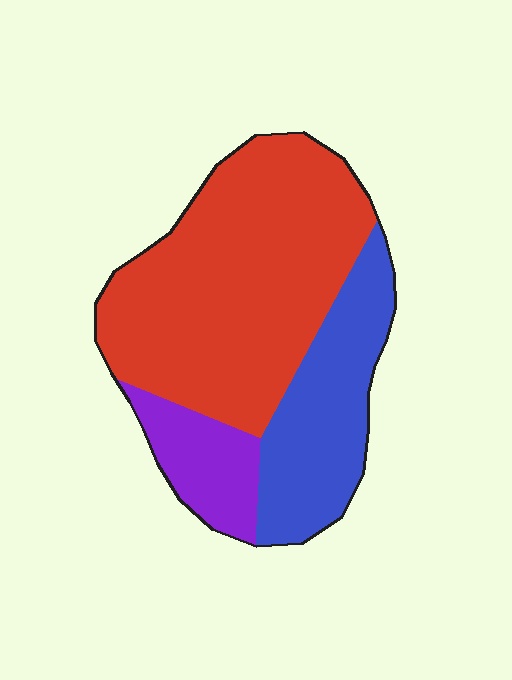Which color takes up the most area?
Red, at roughly 60%.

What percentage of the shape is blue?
Blue covers around 25% of the shape.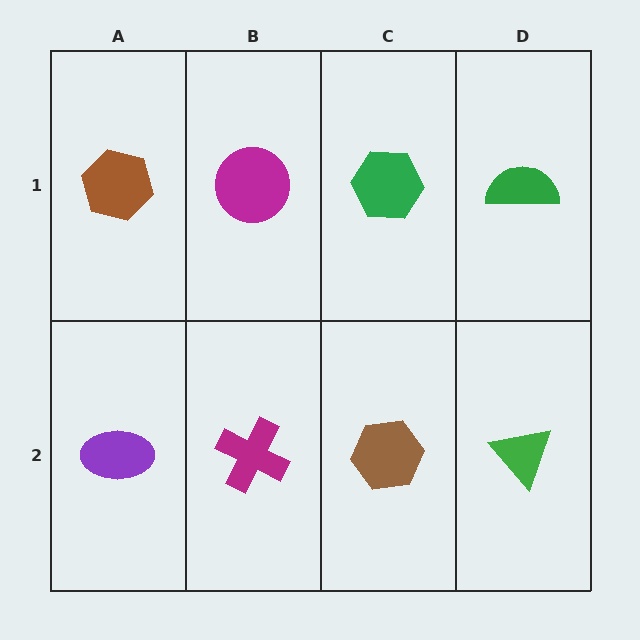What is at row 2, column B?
A magenta cross.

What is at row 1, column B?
A magenta circle.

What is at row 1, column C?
A green hexagon.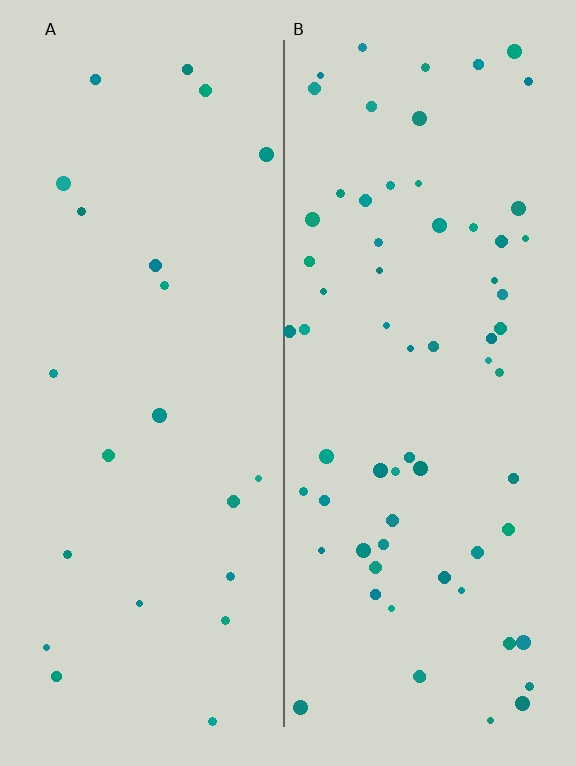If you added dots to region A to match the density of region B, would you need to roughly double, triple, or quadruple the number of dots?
Approximately triple.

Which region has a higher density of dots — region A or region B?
B (the right).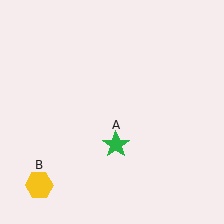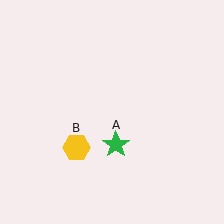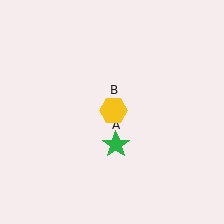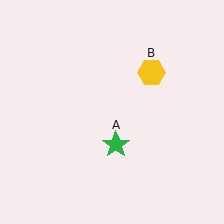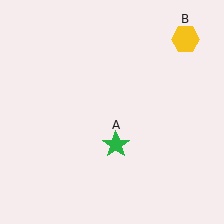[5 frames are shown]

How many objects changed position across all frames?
1 object changed position: yellow hexagon (object B).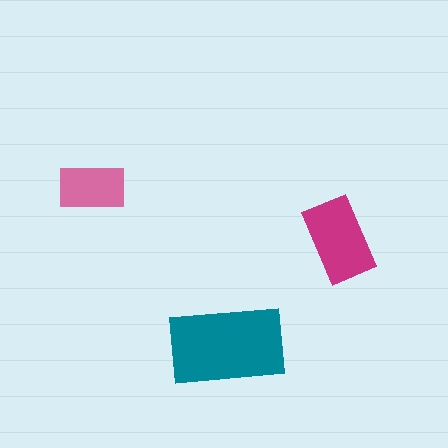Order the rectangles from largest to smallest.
the teal one, the magenta one, the pink one.